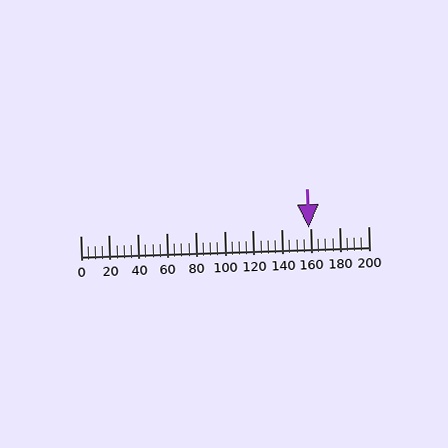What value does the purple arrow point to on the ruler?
The purple arrow points to approximately 159.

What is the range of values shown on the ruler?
The ruler shows values from 0 to 200.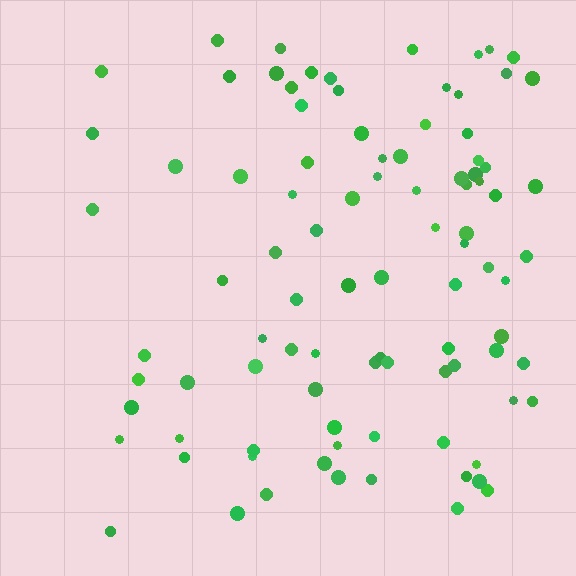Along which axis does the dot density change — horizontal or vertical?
Horizontal.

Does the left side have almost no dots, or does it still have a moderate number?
Still a moderate number, just noticeably fewer than the right.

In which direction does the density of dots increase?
From left to right, with the right side densest.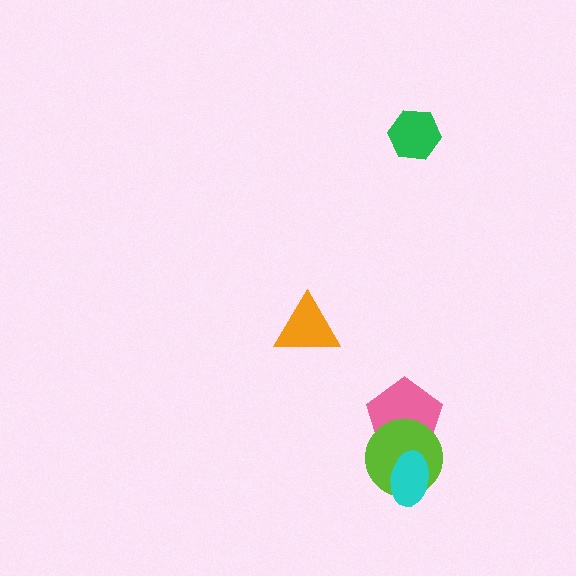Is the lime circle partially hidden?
Yes, it is partially covered by another shape.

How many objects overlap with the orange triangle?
0 objects overlap with the orange triangle.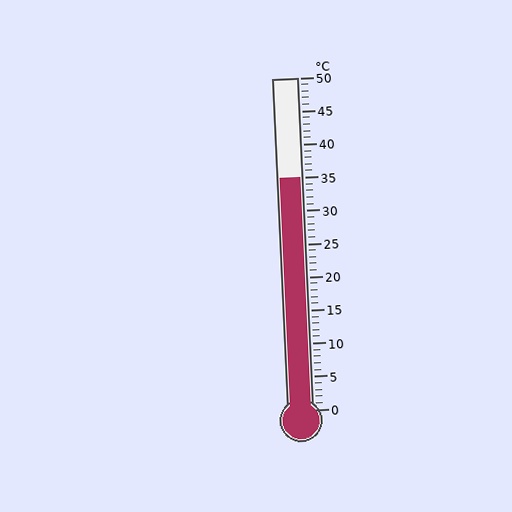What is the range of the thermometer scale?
The thermometer scale ranges from 0°C to 50°C.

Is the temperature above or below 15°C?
The temperature is above 15°C.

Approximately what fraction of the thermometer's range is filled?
The thermometer is filled to approximately 70% of its range.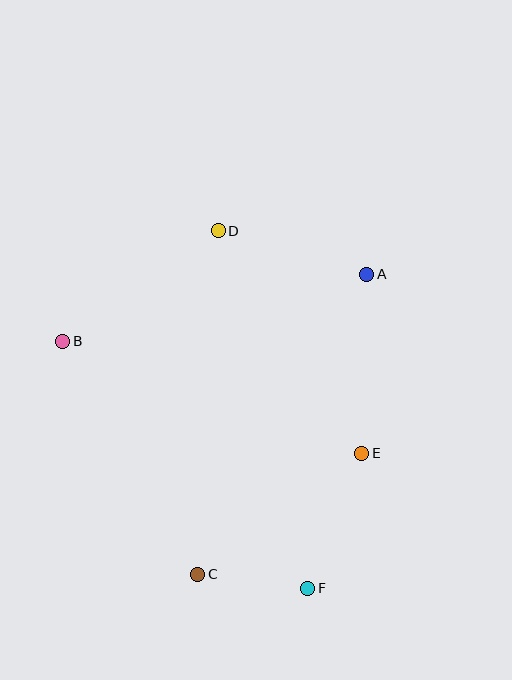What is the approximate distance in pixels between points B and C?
The distance between B and C is approximately 269 pixels.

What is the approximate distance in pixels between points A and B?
The distance between A and B is approximately 311 pixels.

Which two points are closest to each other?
Points C and F are closest to each other.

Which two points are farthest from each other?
Points D and F are farthest from each other.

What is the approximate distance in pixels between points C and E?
The distance between C and E is approximately 204 pixels.